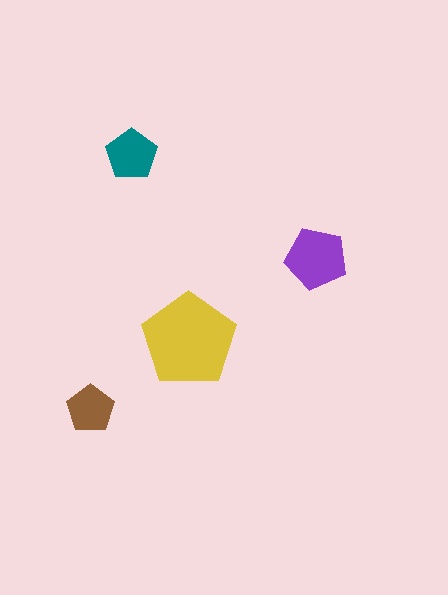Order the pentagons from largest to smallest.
the yellow one, the purple one, the teal one, the brown one.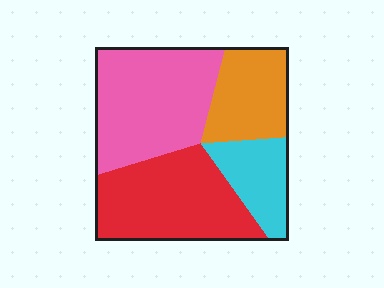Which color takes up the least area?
Cyan, at roughly 15%.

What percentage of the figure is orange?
Orange covers around 20% of the figure.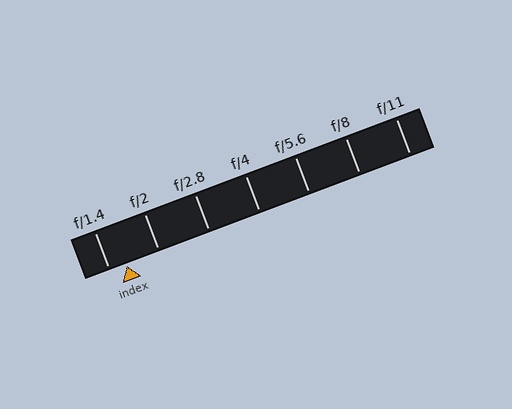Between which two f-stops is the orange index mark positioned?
The index mark is between f/1.4 and f/2.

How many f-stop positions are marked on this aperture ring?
There are 7 f-stop positions marked.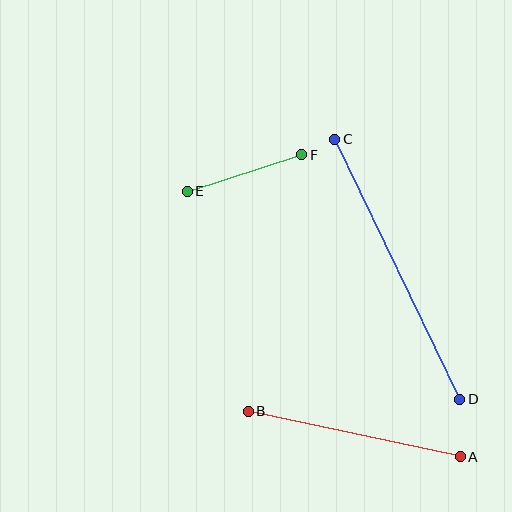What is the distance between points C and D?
The distance is approximately 289 pixels.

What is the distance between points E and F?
The distance is approximately 120 pixels.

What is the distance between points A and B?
The distance is approximately 217 pixels.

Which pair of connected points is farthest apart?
Points C and D are farthest apart.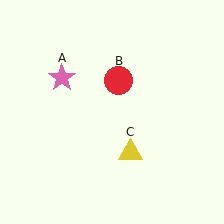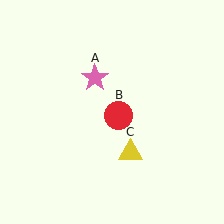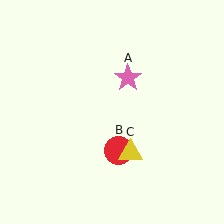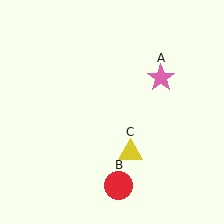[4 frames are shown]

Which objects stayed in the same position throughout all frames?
Yellow triangle (object C) remained stationary.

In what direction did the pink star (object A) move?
The pink star (object A) moved right.